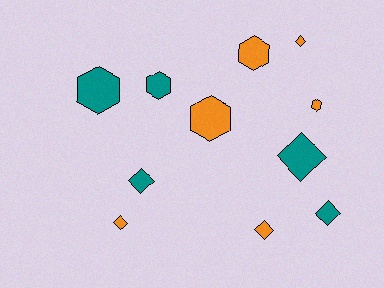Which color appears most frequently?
Orange, with 6 objects.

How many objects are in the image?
There are 11 objects.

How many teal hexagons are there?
There are 2 teal hexagons.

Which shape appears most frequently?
Diamond, with 6 objects.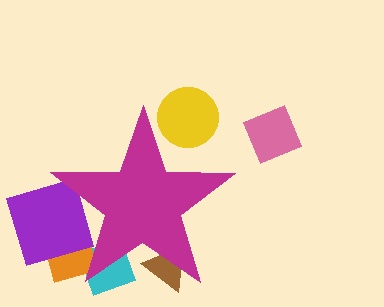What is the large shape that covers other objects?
A magenta star.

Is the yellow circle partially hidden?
Yes, the yellow circle is partially hidden behind the magenta star.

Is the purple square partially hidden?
Yes, the purple square is partially hidden behind the magenta star.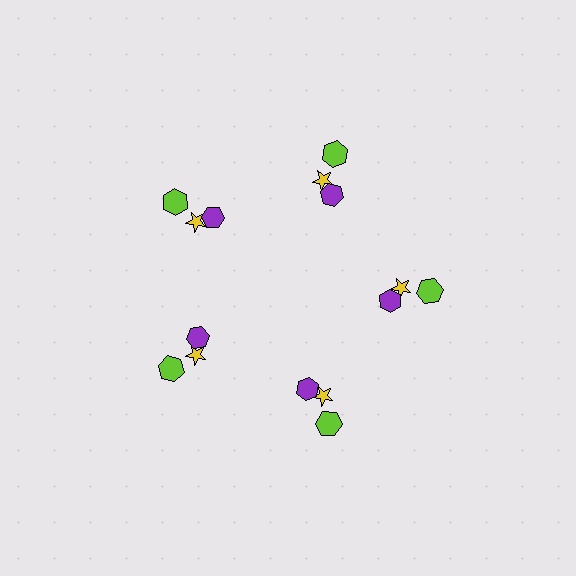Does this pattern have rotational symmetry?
Yes, this pattern has 5-fold rotational symmetry. It looks the same after rotating 72 degrees around the center.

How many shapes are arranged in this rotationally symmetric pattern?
There are 15 shapes, arranged in 5 groups of 3.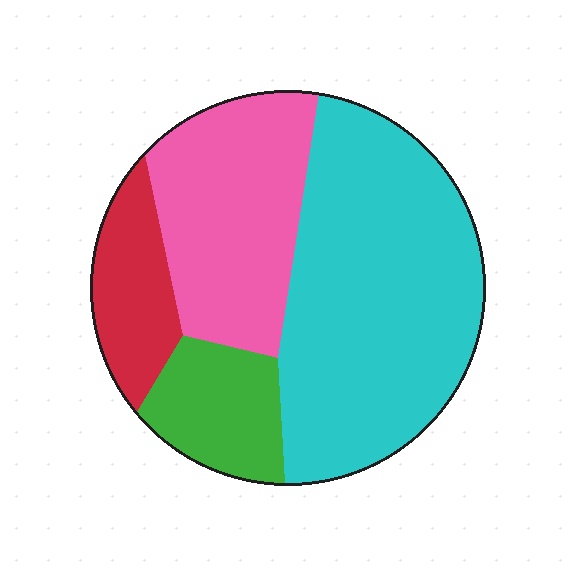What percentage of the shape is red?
Red takes up less than a sixth of the shape.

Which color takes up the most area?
Cyan, at roughly 50%.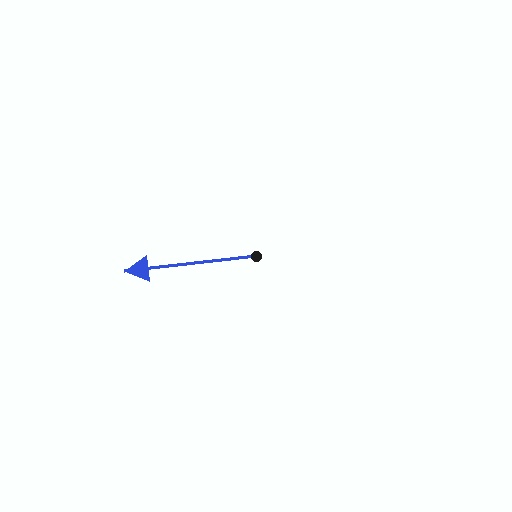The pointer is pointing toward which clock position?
Roughly 9 o'clock.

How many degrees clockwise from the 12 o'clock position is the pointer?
Approximately 263 degrees.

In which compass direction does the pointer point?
West.